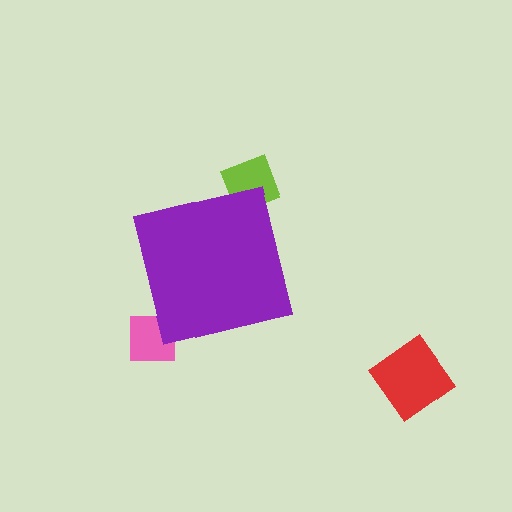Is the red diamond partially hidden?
No, the red diamond is fully visible.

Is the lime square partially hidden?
Yes, the lime square is partially hidden behind the purple square.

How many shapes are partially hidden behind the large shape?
2 shapes are partially hidden.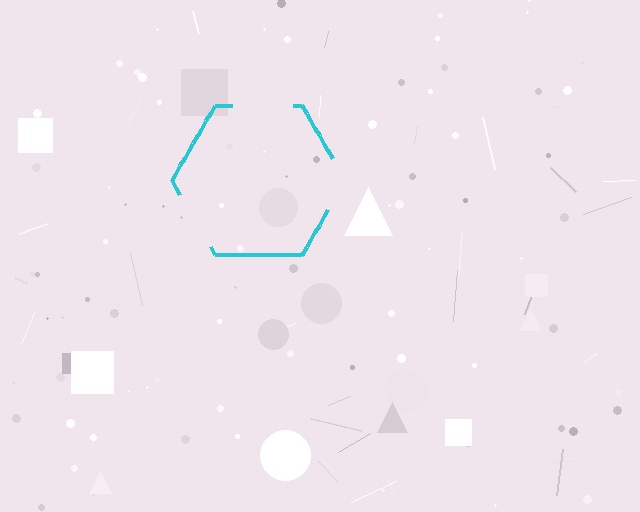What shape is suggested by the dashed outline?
The dashed outline suggests a hexagon.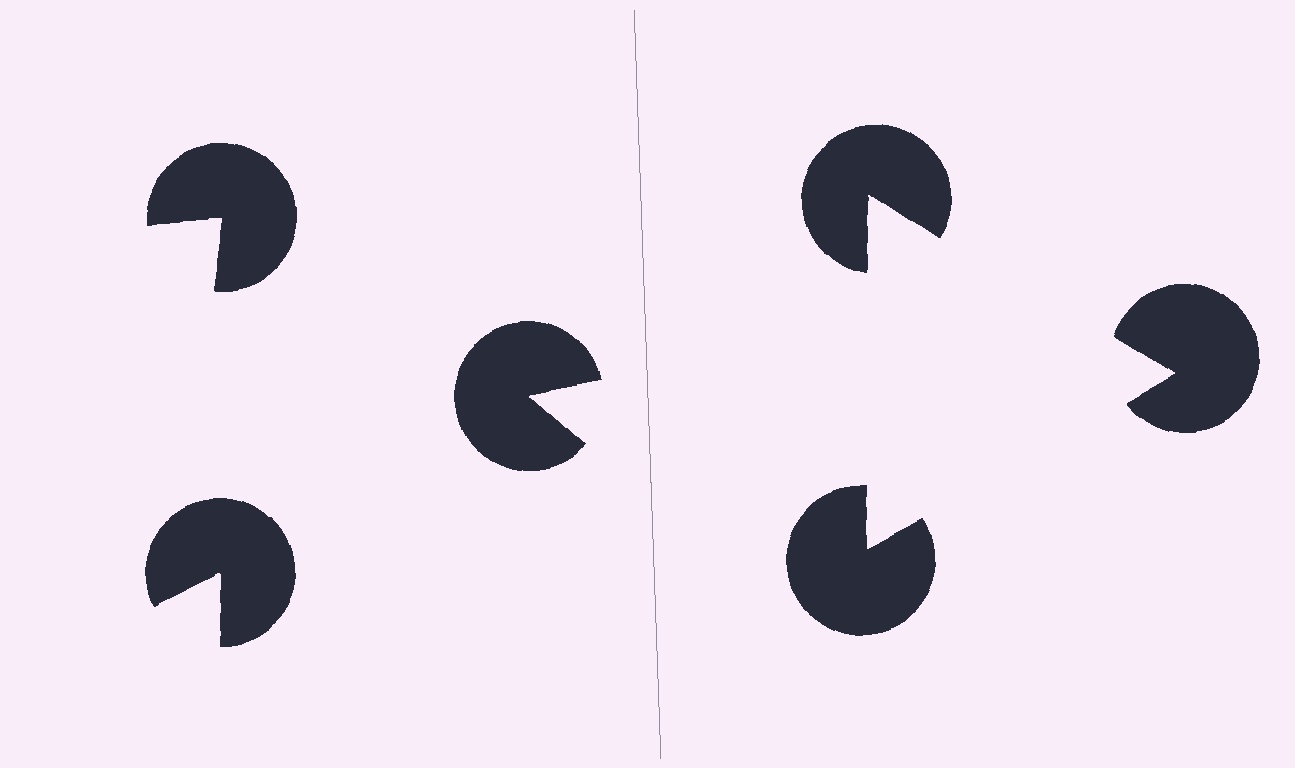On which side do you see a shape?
An illusory triangle appears on the right side. On the left side the wedge cuts are rotated, so no coherent shape forms.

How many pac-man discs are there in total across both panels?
6 — 3 on each side.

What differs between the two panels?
The pac-man discs are positioned identically on both sides; only the wedge orientations differ. On the right they align to a triangle; on the left they are misaligned.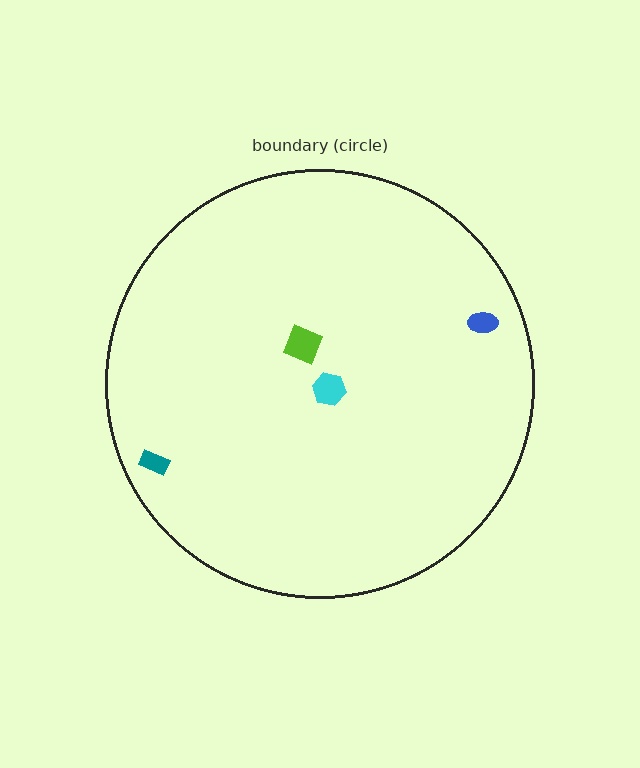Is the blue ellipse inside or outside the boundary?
Inside.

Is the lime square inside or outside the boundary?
Inside.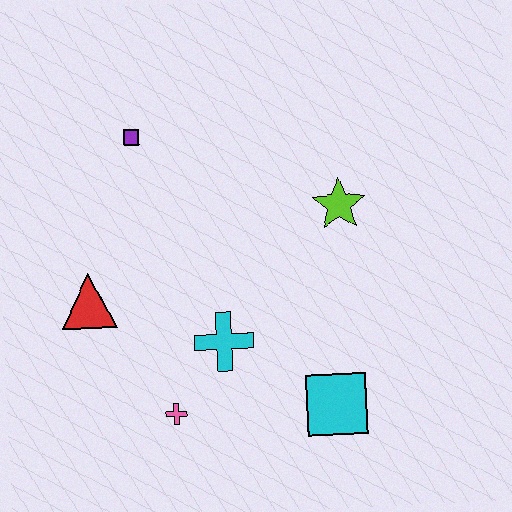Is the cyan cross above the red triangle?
No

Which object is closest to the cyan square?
The cyan cross is closest to the cyan square.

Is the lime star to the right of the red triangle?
Yes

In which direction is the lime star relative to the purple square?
The lime star is to the right of the purple square.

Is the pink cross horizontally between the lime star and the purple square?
Yes